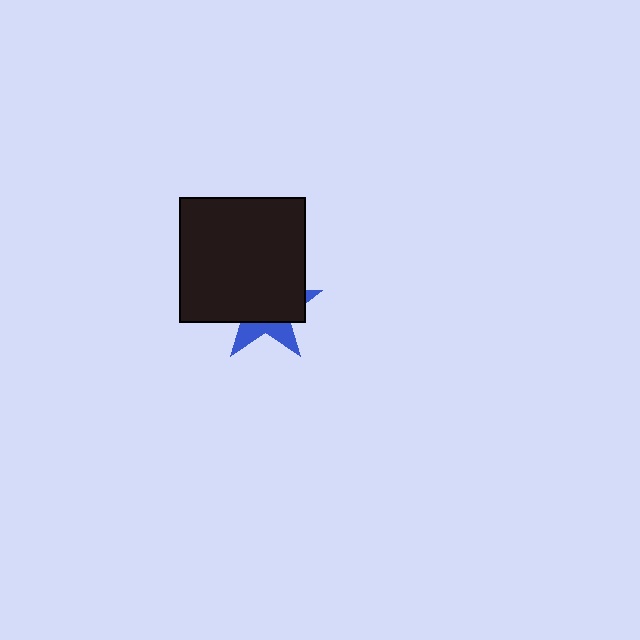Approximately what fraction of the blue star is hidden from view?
Roughly 70% of the blue star is hidden behind the black square.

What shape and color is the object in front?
The object in front is a black square.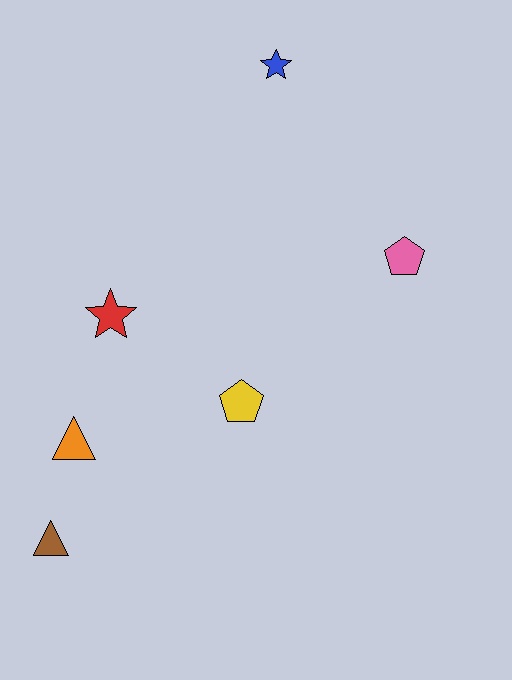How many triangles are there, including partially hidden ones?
There are 2 triangles.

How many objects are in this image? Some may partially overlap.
There are 6 objects.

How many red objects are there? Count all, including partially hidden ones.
There is 1 red object.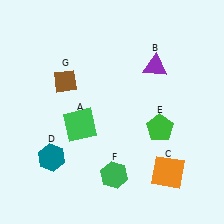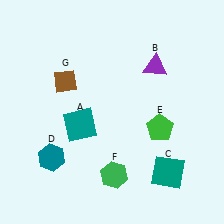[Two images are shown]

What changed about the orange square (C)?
In Image 1, C is orange. In Image 2, it changed to teal.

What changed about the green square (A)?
In Image 1, A is green. In Image 2, it changed to teal.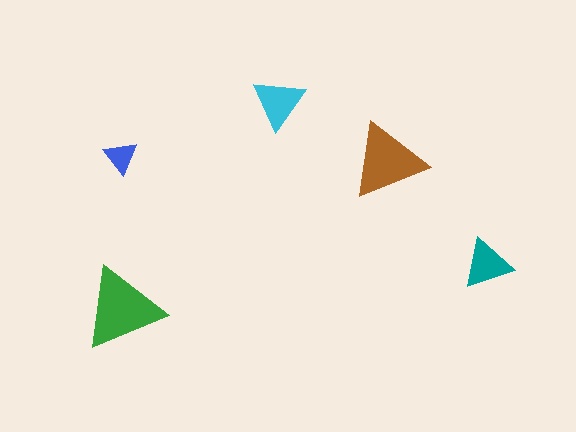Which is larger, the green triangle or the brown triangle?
The green one.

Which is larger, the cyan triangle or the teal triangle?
The cyan one.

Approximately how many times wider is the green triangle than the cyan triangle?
About 1.5 times wider.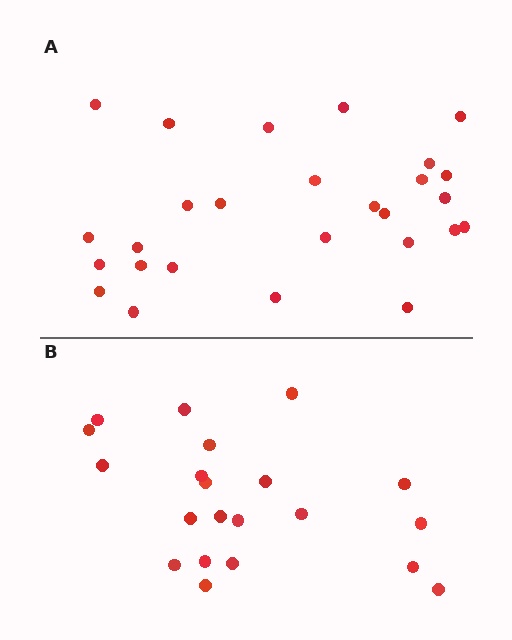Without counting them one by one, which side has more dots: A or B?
Region A (the top region) has more dots.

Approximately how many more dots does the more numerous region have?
Region A has about 6 more dots than region B.